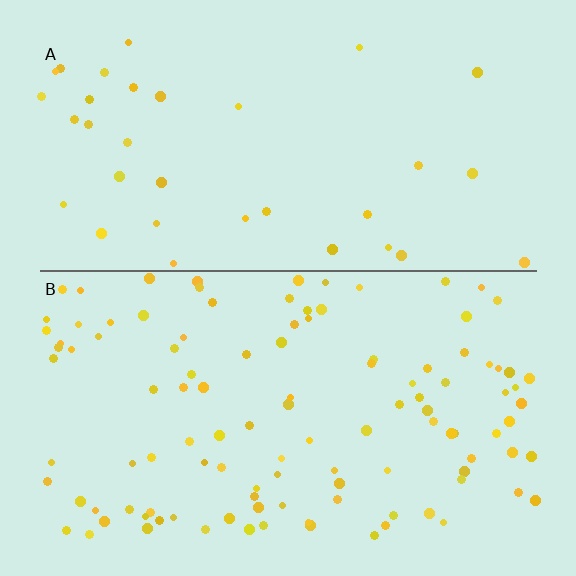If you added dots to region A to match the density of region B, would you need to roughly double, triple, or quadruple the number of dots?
Approximately triple.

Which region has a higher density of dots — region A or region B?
B (the bottom).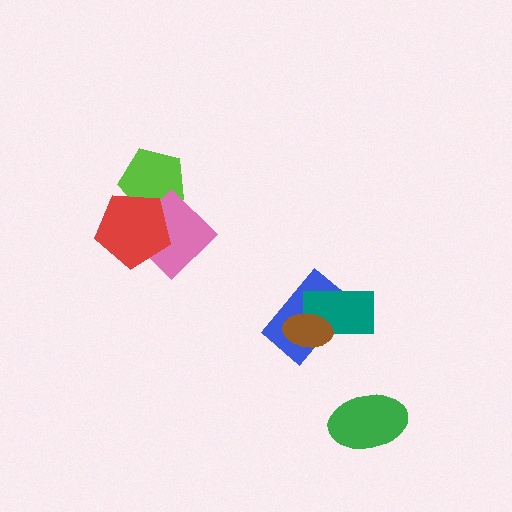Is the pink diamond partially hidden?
Yes, it is partially covered by another shape.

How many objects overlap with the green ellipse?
0 objects overlap with the green ellipse.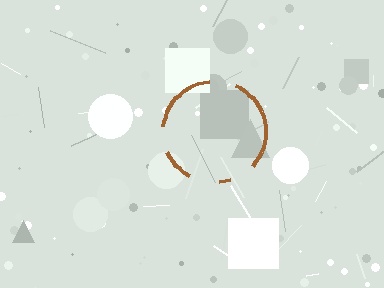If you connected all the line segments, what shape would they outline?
They would outline a circle.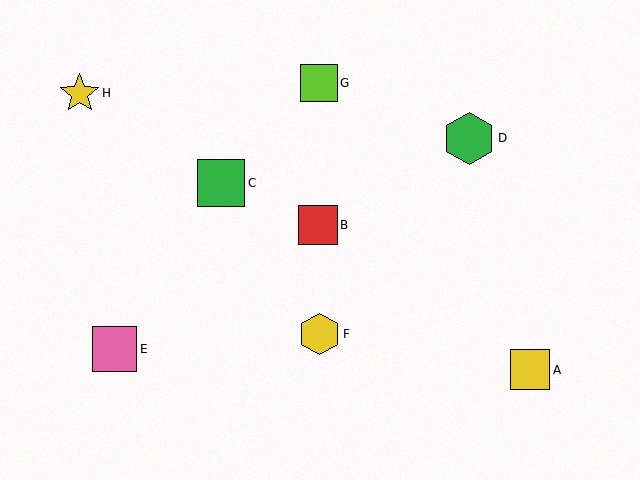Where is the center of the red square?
The center of the red square is at (318, 225).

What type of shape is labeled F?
Shape F is a yellow hexagon.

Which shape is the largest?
The green hexagon (labeled D) is the largest.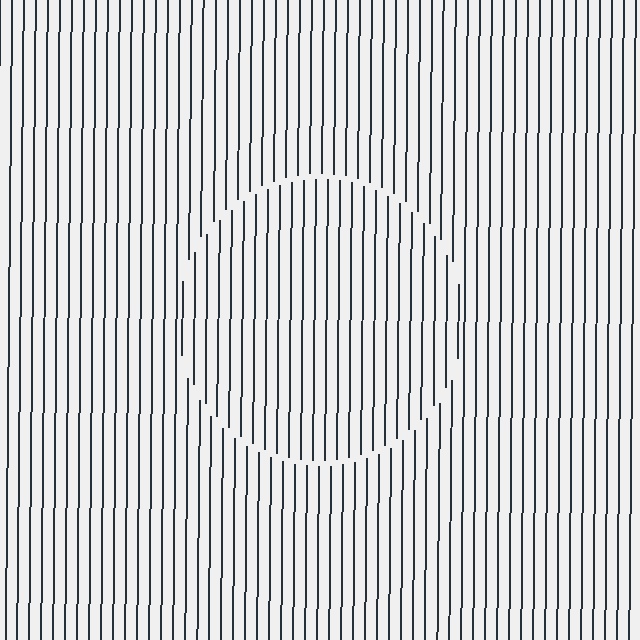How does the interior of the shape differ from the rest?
The interior of the shape contains the same grating, shifted by half a period — the contour is defined by the phase discontinuity where line-ends from the inner and outer gratings abut.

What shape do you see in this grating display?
An illusory circle. The interior of the shape contains the same grating, shifted by half a period — the contour is defined by the phase discontinuity where line-ends from the inner and outer gratings abut.